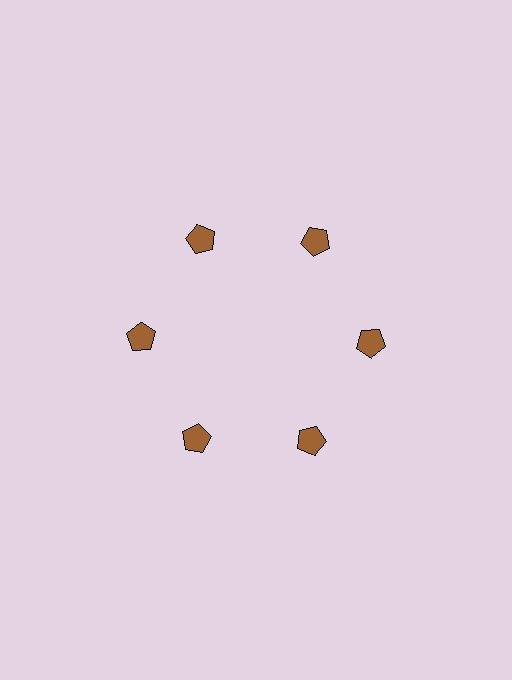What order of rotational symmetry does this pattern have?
This pattern has 6-fold rotational symmetry.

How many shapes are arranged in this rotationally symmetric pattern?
There are 6 shapes, arranged in 6 groups of 1.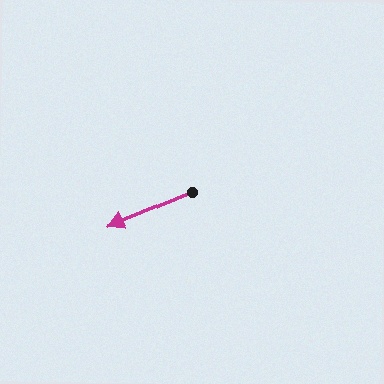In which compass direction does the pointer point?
Southwest.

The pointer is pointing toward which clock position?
Roughly 8 o'clock.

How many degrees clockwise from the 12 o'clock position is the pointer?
Approximately 247 degrees.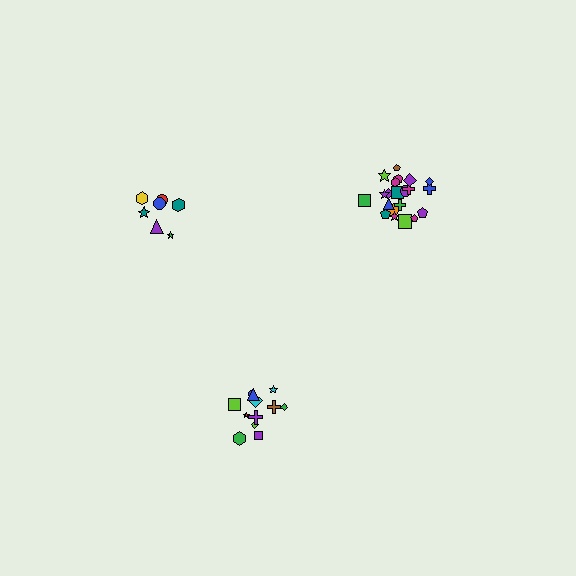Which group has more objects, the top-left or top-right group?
The top-right group.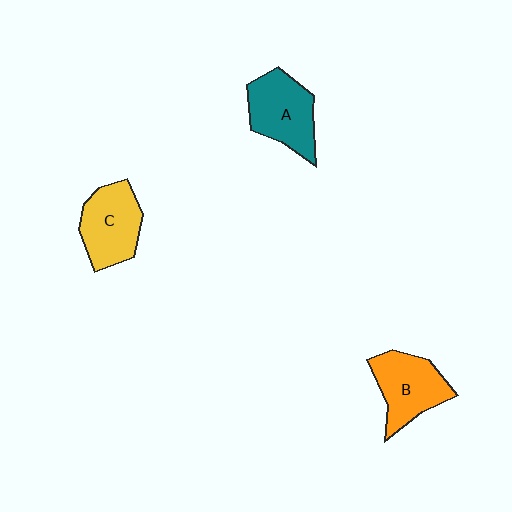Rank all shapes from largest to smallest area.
From largest to smallest: A (teal), C (yellow), B (orange).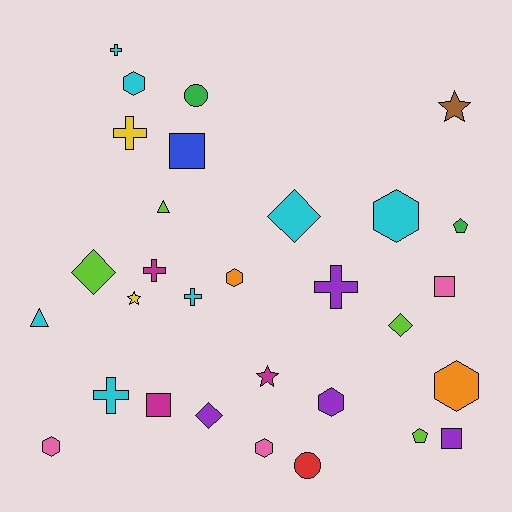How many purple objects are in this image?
There are 4 purple objects.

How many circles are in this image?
There are 2 circles.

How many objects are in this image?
There are 30 objects.